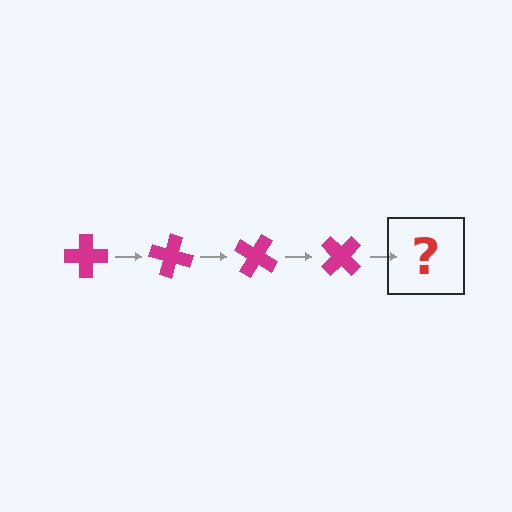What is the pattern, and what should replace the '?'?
The pattern is that the cross rotates 15 degrees each step. The '?' should be a magenta cross rotated 60 degrees.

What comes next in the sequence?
The next element should be a magenta cross rotated 60 degrees.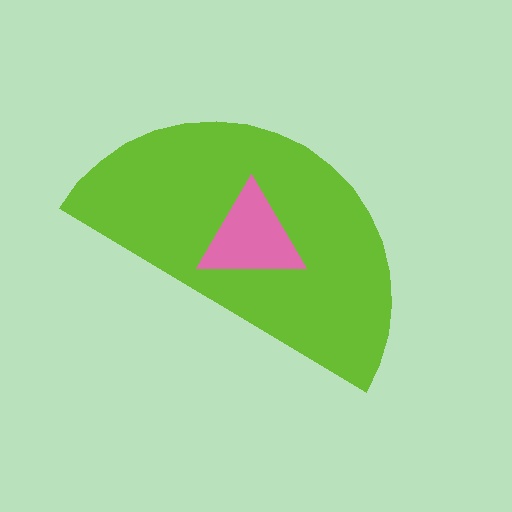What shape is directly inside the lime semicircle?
The pink triangle.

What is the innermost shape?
The pink triangle.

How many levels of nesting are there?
2.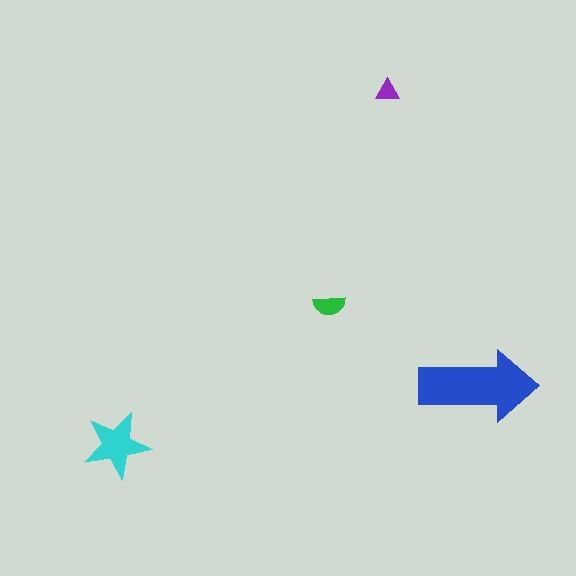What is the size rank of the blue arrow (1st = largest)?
1st.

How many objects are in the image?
There are 4 objects in the image.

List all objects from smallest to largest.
The purple triangle, the green semicircle, the cyan star, the blue arrow.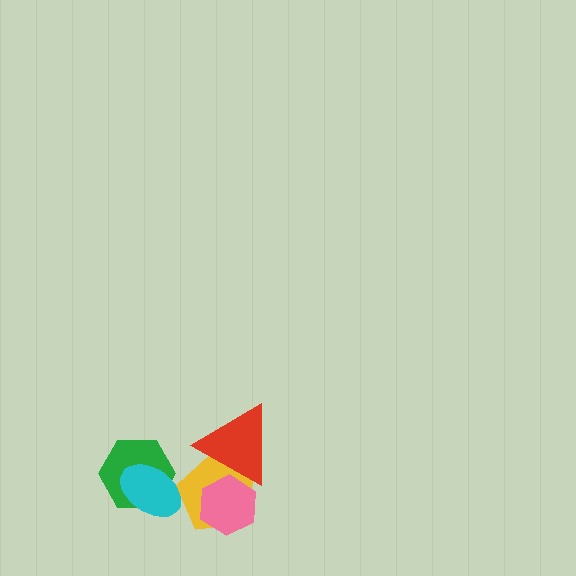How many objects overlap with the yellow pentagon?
3 objects overlap with the yellow pentagon.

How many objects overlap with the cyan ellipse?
2 objects overlap with the cyan ellipse.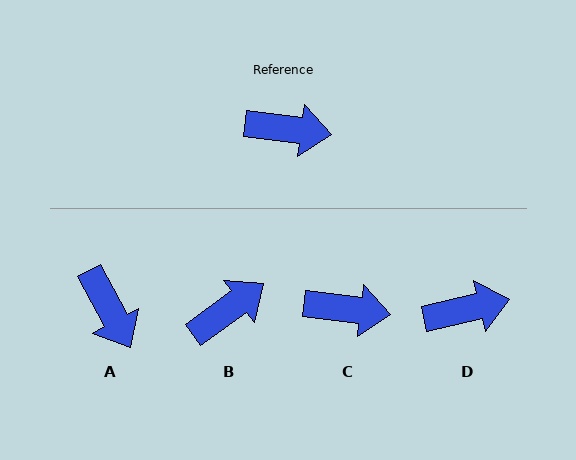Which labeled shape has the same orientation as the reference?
C.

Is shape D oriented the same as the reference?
No, it is off by about 20 degrees.